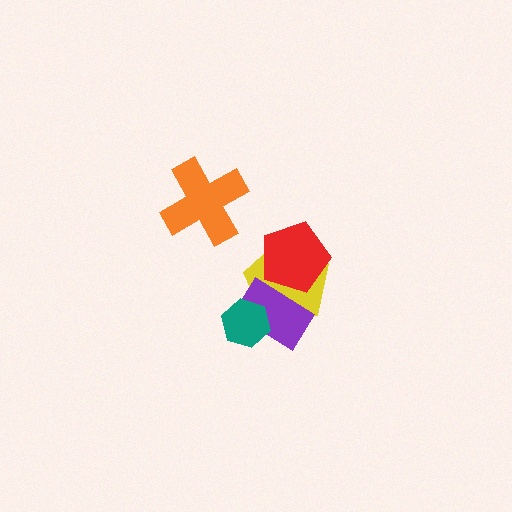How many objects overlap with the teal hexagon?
2 objects overlap with the teal hexagon.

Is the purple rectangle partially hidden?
Yes, it is partially covered by another shape.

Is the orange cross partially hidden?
No, no other shape covers it.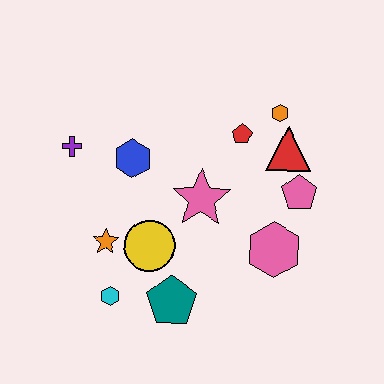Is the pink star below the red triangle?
Yes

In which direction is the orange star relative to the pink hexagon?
The orange star is to the left of the pink hexagon.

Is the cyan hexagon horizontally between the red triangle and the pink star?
No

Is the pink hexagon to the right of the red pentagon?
Yes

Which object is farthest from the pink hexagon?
The purple cross is farthest from the pink hexagon.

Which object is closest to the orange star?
The yellow circle is closest to the orange star.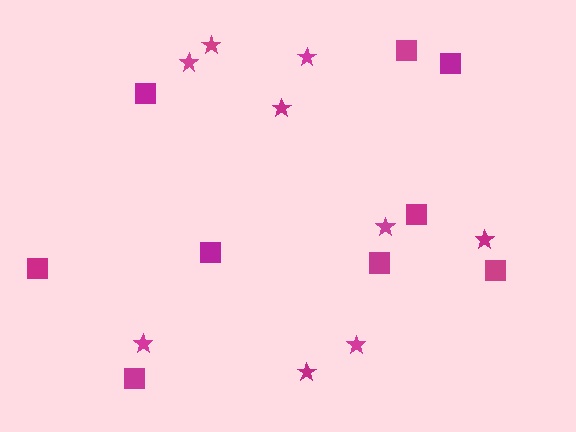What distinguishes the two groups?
There are 2 groups: one group of stars (9) and one group of squares (9).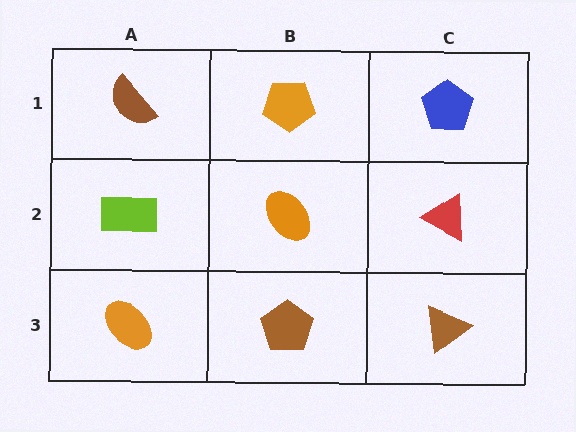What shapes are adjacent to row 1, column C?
A red triangle (row 2, column C), an orange pentagon (row 1, column B).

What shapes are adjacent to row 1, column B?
An orange ellipse (row 2, column B), a brown semicircle (row 1, column A), a blue pentagon (row 1, column C).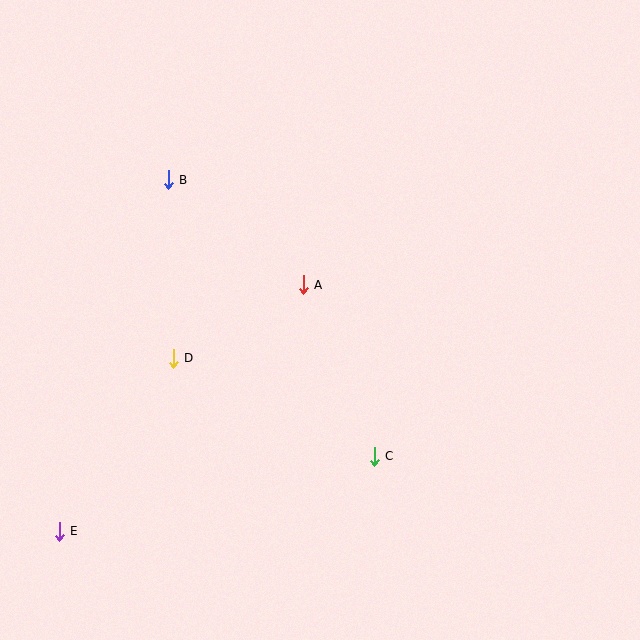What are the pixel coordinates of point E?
Point E is at (59, 531).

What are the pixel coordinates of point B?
Point B is at (168, 180).